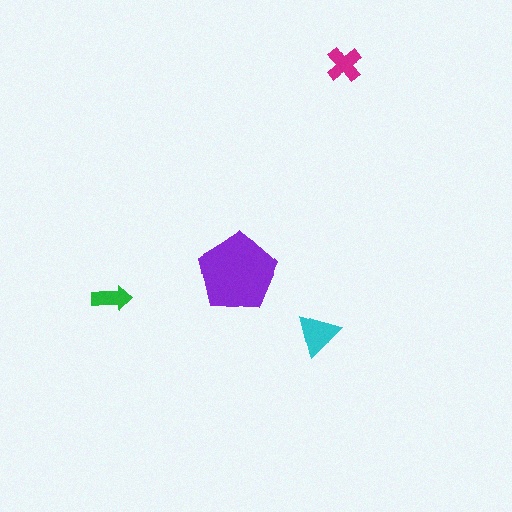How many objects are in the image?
There are 4 objects in the image.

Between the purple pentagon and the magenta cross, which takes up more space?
The purple pentagon.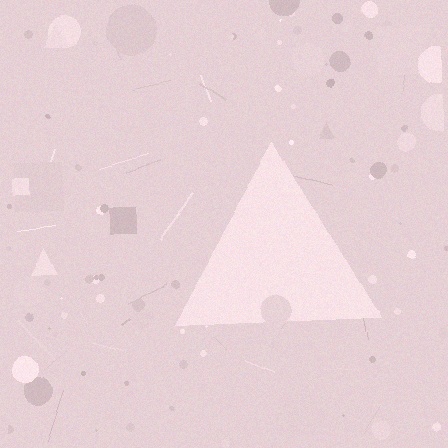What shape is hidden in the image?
A triangle is hidden in the image.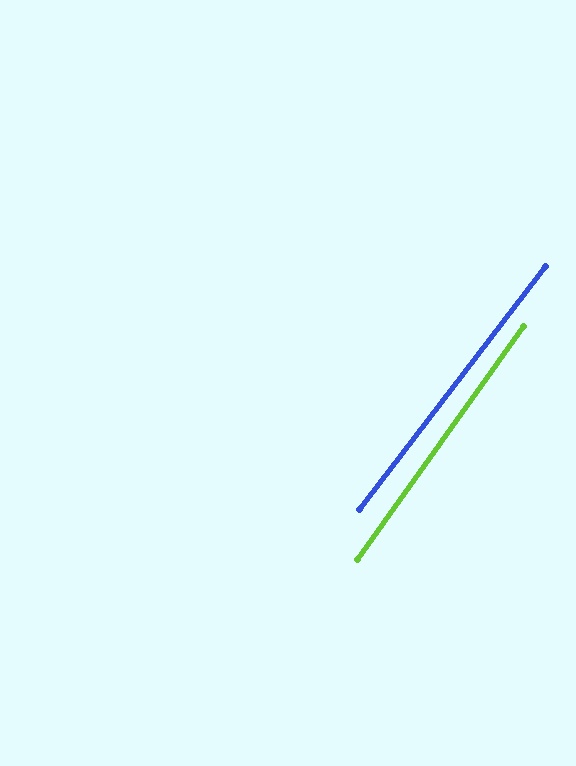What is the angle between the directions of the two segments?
Approximately 2 degrees.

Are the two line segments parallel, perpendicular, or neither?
Parallel — their directions differ by only 2.0°.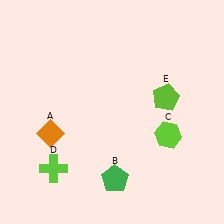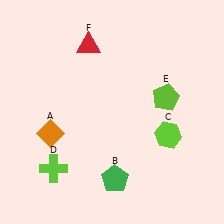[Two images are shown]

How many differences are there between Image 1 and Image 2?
There is 1 difference between the two images.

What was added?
A red triangle (F) was added in Image 2.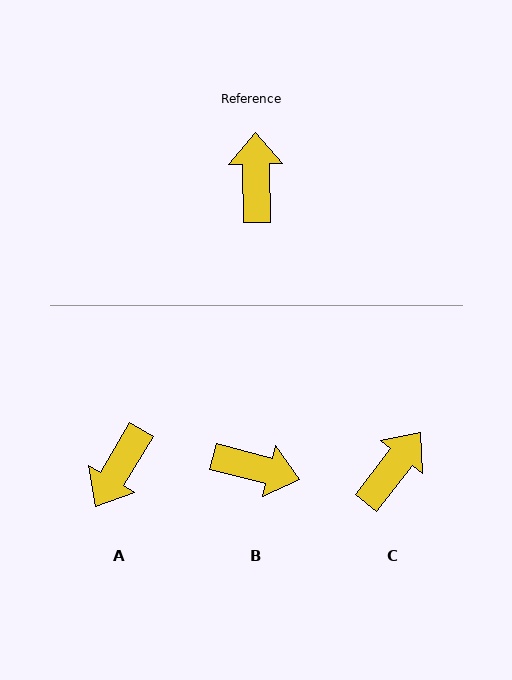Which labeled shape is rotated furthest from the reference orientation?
A, about 148 degrees away.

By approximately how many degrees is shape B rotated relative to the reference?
Approximately 106 degrees clockwise.